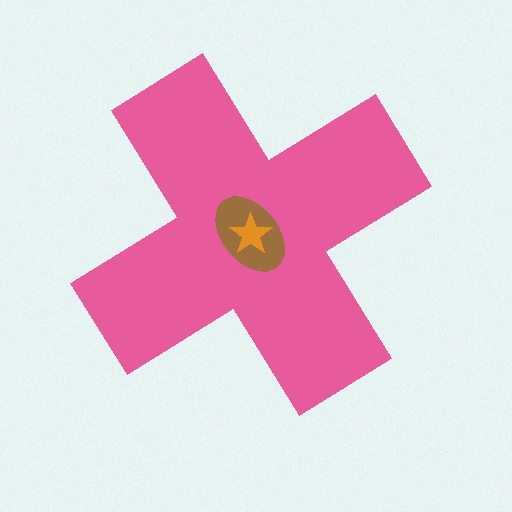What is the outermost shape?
The pink cross.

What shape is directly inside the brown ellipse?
The orange star.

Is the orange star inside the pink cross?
Yes.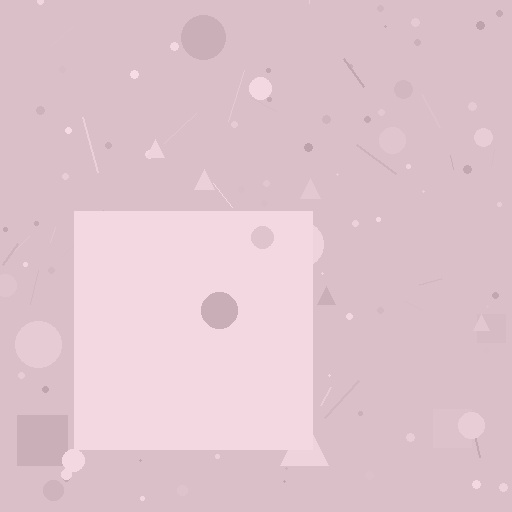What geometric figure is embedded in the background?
A square is embedded in the background.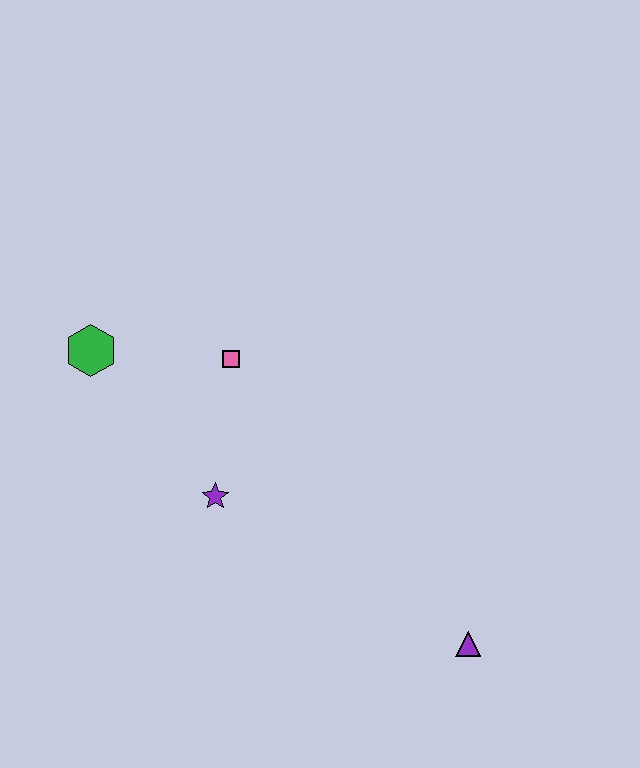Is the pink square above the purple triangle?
Yes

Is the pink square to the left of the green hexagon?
No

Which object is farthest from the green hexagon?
The purple triangle is farthest from the green hexagon.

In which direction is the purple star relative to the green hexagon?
The purple star is below the green hexagon.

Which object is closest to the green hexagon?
The pink square is closest to the green hexagon.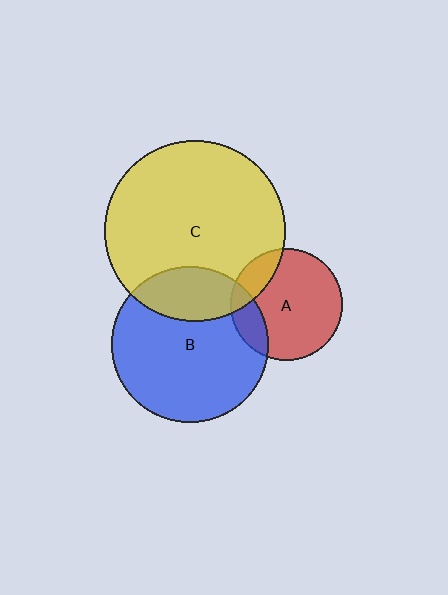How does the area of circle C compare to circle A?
Approximately 2.6 times.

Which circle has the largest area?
Circle C (yellow).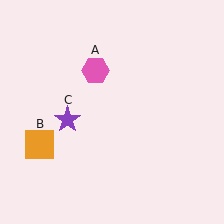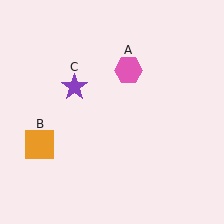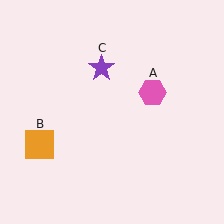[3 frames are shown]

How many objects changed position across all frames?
2 objects changed position: pink hexagon (object A), purple star (object C).